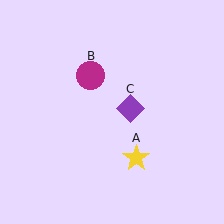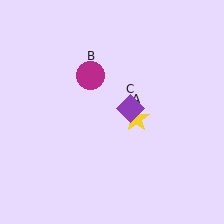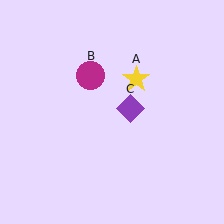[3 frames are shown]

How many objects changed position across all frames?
1 object changed position: yellow star (object A).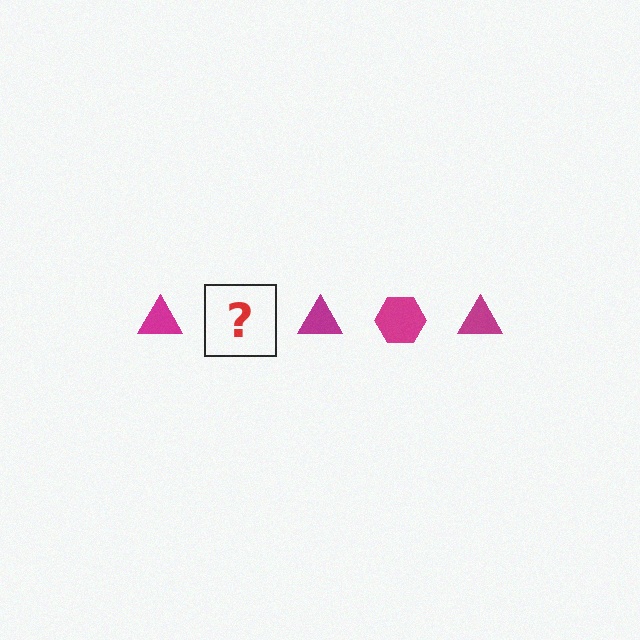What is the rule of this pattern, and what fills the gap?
The rule is that the pattern cycles through triangle, hexagon shapes in magenta. The gap should be filled with a magenta hexagon.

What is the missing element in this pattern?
The missing element is a magenta hexagon.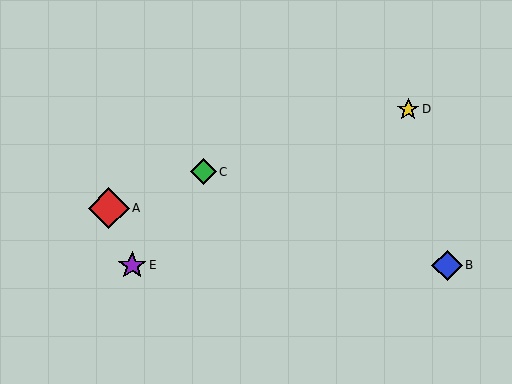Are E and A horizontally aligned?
No, E is at y≈265 and A is at y≈208.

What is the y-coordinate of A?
Object A is at y≈208.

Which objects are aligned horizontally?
Objects B, E are aligned horizontally.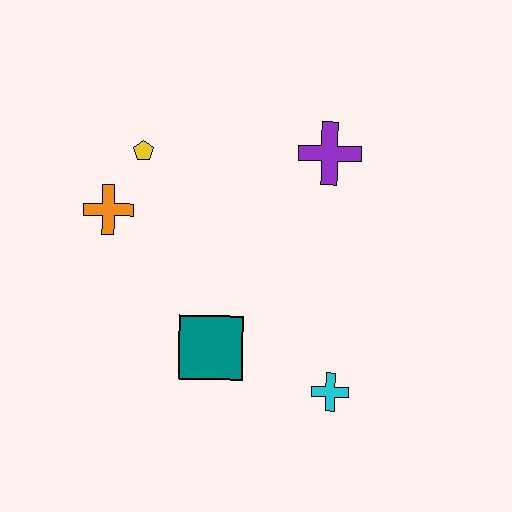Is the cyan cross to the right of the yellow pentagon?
Yes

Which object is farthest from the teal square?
The purple cross is farthest from the teal square.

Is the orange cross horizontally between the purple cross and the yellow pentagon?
No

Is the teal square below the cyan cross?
No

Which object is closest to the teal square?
The cyan cross is closest to the teal square.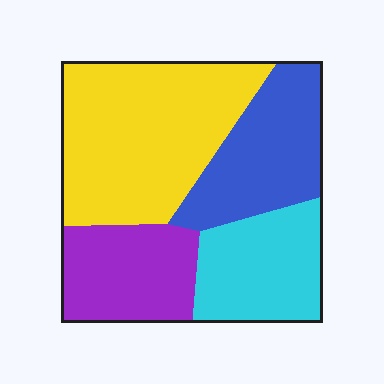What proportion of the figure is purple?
Purple covers about 20% of the figure.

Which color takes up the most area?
Yellow, at roughly 40%.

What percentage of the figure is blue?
Blue takes up less than a quarter of the figure.